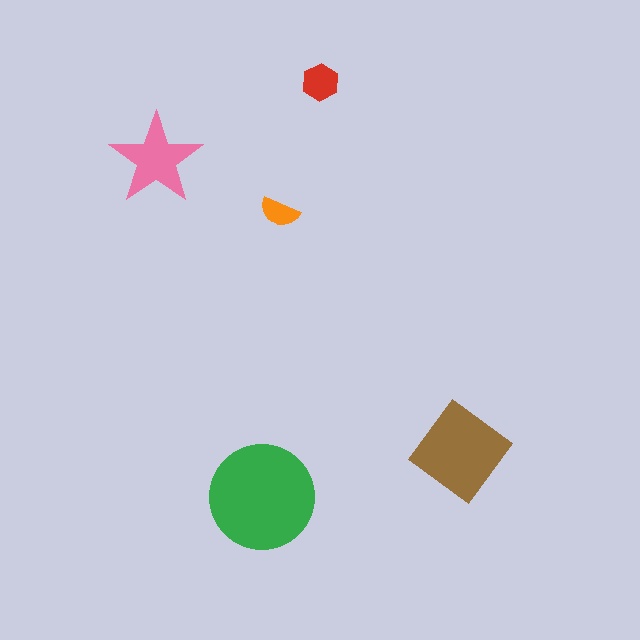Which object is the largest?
The green circle.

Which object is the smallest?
The orange semicircle.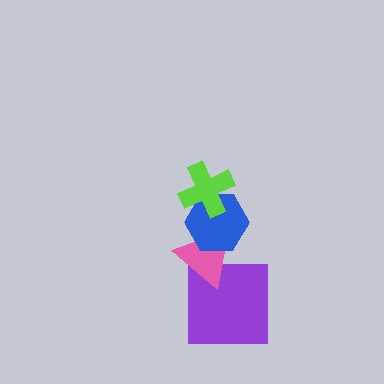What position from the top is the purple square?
The purple square is 4th from the top.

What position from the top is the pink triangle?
The pink triangle is 3rd from the top.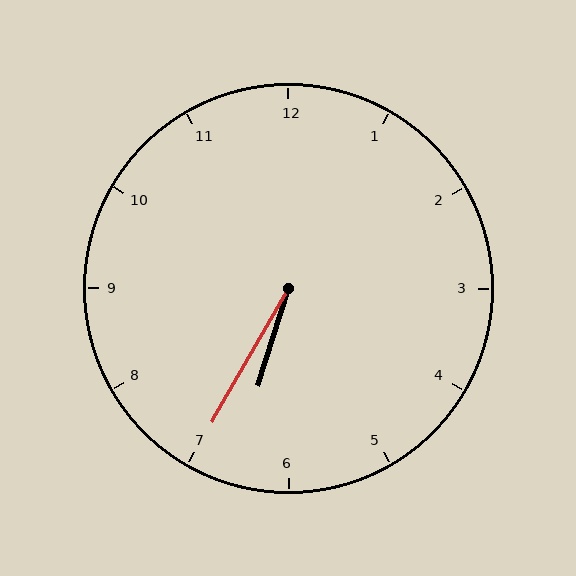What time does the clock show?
6:35.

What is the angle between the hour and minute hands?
Approximately 12 degrees.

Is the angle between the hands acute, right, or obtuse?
It is acute.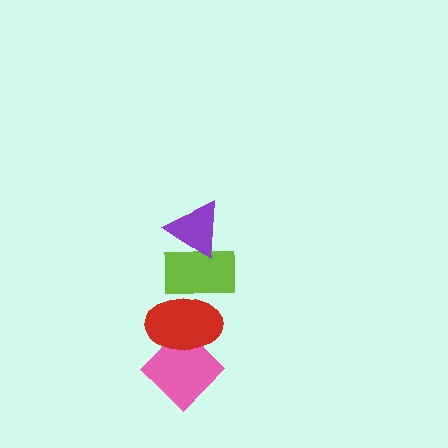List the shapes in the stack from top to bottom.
From top to bottom: the purple triangle, the lime rectangle, the red ellipse, the pink diamond.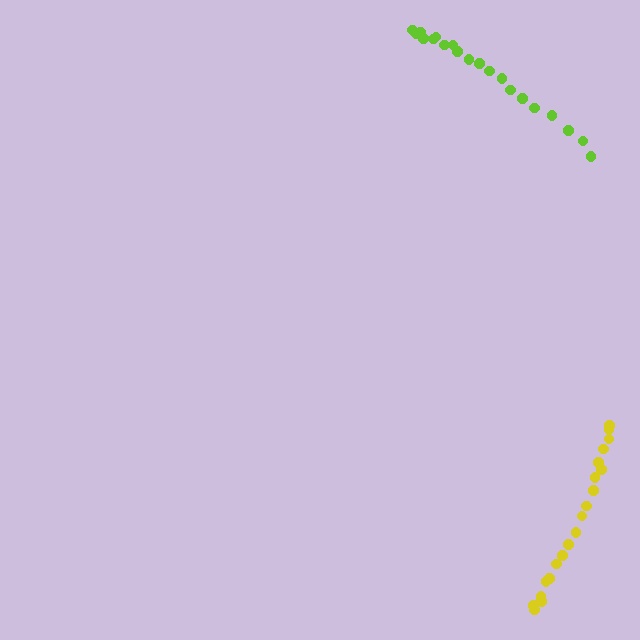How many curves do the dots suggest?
There are 2 distinct paths.